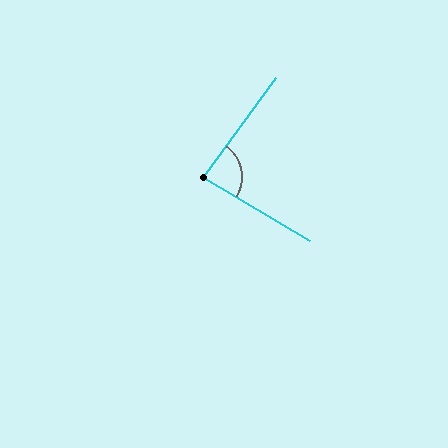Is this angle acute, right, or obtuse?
It is acute.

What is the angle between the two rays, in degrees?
Approximately 84 degrees.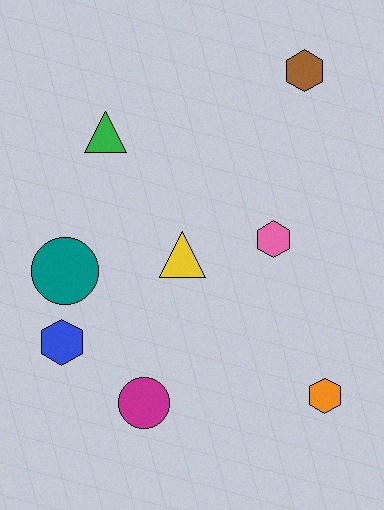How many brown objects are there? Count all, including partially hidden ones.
There is 1 brown object.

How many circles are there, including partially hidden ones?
There are 2 circles.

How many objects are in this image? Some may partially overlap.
There are 8 objects.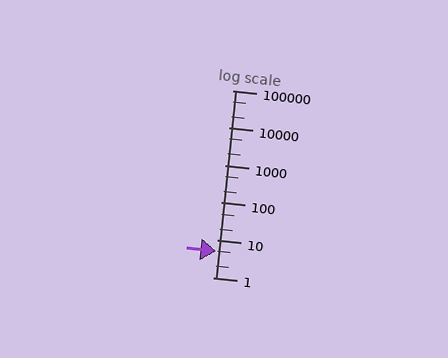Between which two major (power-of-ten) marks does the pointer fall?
The pointer is between 1 and 10.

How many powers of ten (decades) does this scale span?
The scale spans 5 decades, from 1 to 100000.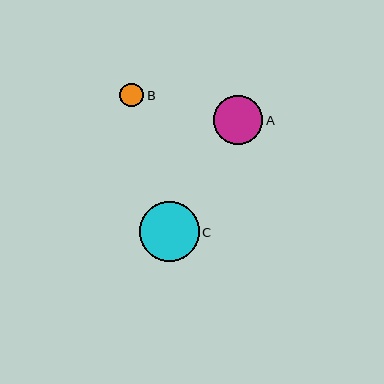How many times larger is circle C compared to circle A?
Circle C is approximately 1.2 times the size of circle A.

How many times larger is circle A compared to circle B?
Circle A is approximately 2.1 times the size of circle B.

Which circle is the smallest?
Circle B is the smallest with a size of approximately 24 pixels.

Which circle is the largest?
Circle C is the largest with a size of approximately 60 pixels.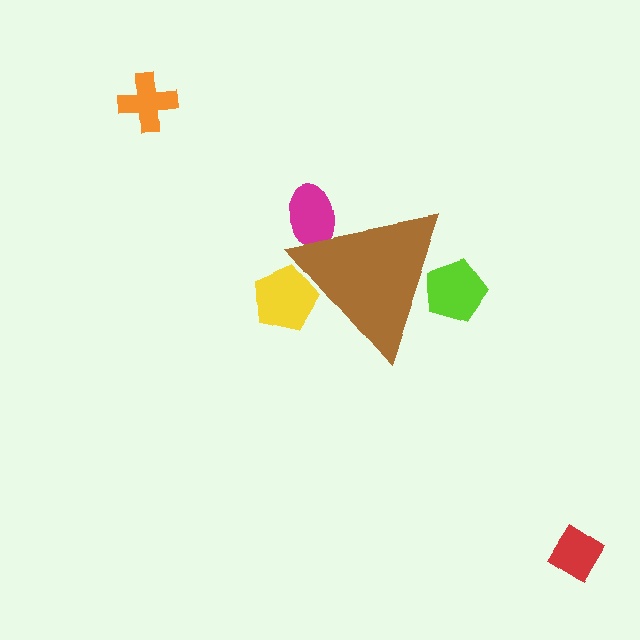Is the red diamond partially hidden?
No, the red diamond is fully visible.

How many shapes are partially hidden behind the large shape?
3 shapes are partially hidden.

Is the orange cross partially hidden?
No, the orange cross is fully visible.